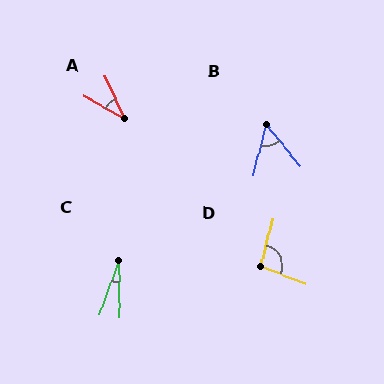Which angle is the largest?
D, at approximately 97 degrees.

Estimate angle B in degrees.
Approximately 54 degrees.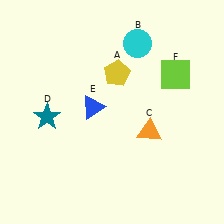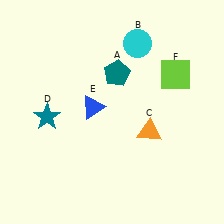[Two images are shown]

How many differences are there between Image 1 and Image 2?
There is 1 difference between the two images.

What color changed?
The pentagon (A) changed from yellow in Image 1 to teal in Image 2.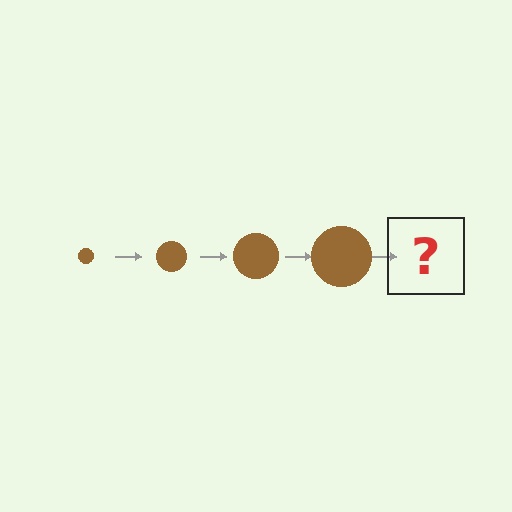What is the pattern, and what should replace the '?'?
The pattern is that the circle gets progressively larger each step. The '?' should be a brown circle, larger than the previous one.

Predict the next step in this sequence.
The next step is a brown circle, larger than the previous one.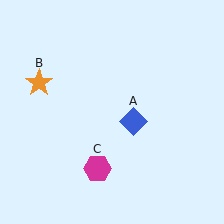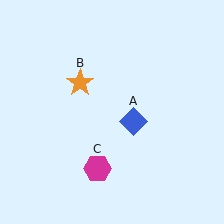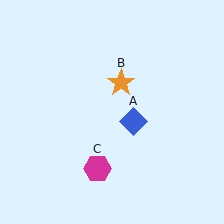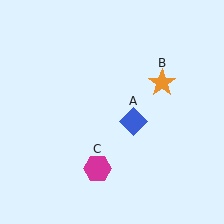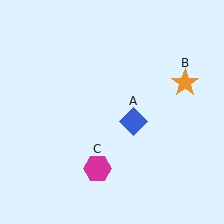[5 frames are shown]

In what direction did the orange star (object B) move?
The orange star (object B) moved right.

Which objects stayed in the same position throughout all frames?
Blue diamond (object A) and magenta hexagon (object C) remained stationary.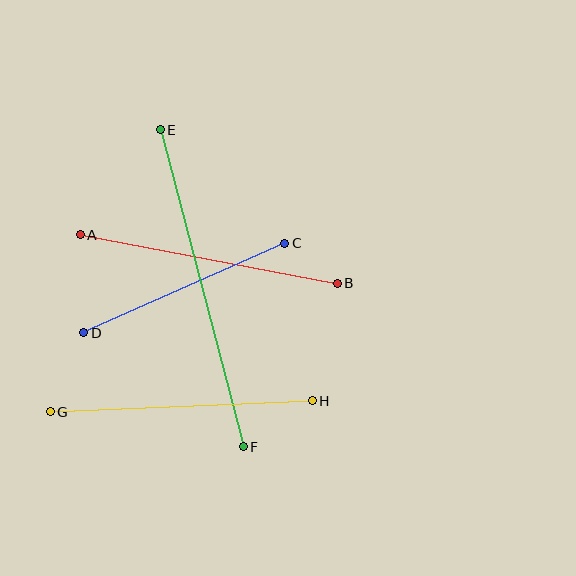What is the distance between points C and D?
The distance is approximately 220 pixels.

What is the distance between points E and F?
The distance is approximately 328 pixels.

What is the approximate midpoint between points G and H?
The midpoint is at approximately (181, 406) pixels.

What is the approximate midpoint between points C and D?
The midpoint is at approximately (184, 288) pixels.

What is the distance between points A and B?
The distance is approximately 262 pixels.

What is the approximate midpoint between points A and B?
The midpoint is at approximately (209, 259) pixels.